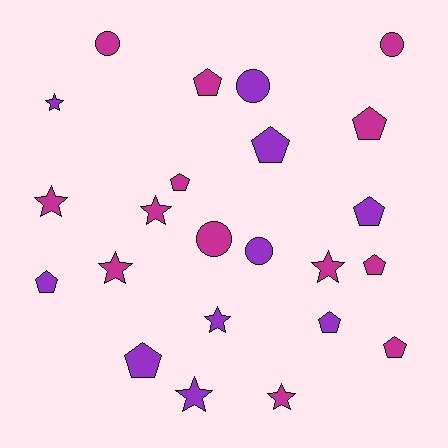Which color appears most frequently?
Magenta, with 13 objects.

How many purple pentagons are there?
There are 5 purple pentagons.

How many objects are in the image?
There are 23 objects.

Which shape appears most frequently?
Pentagon, with 10 objects.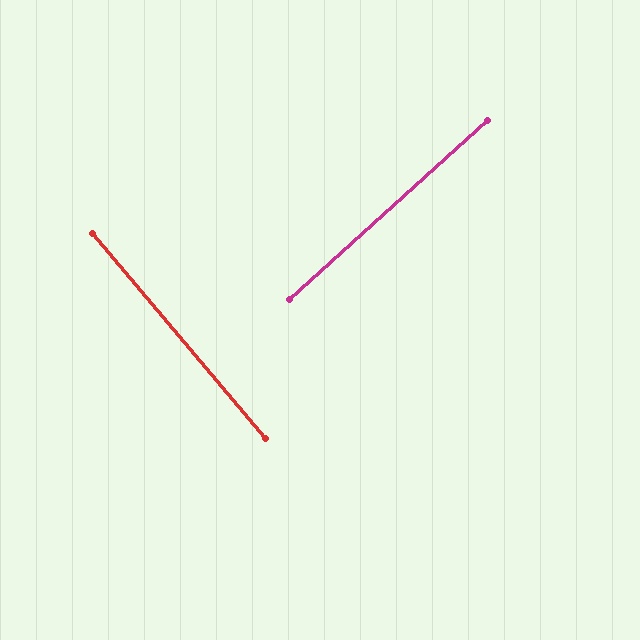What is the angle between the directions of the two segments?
Approximately 88 degrees.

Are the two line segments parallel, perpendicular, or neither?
Perpendicular — they meet at approximately 88°.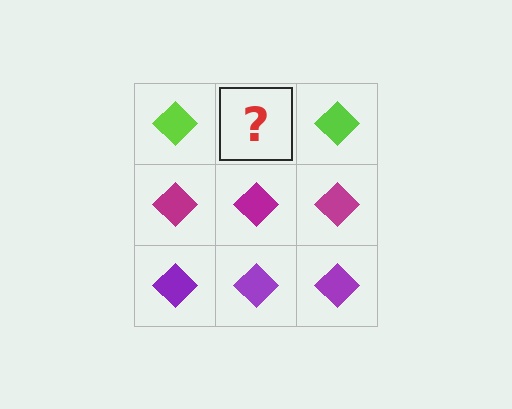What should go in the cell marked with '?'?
The missing cell should contain a lime diamond.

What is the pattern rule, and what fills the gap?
The rule is that each row has a consistent color. The gap should be filled with a lime diamond.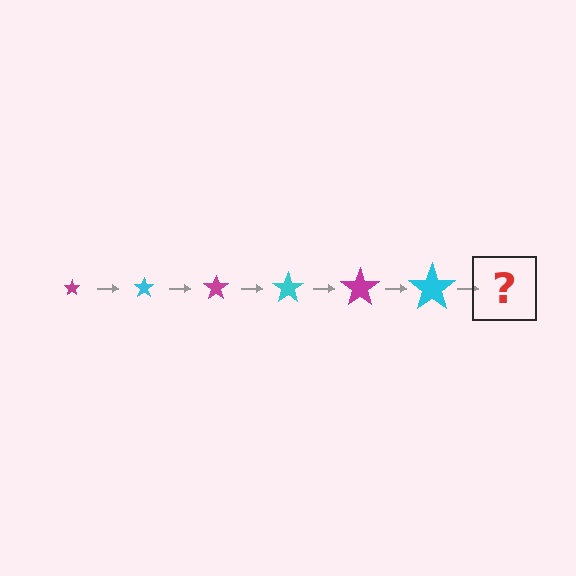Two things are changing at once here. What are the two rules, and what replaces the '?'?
The two rules are that the star grows larger each step and the color cycles through magenta and cyan. The '?' should be a magenta star, larger than the previous one.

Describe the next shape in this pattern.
It should be a magenta star, larger than the previous one.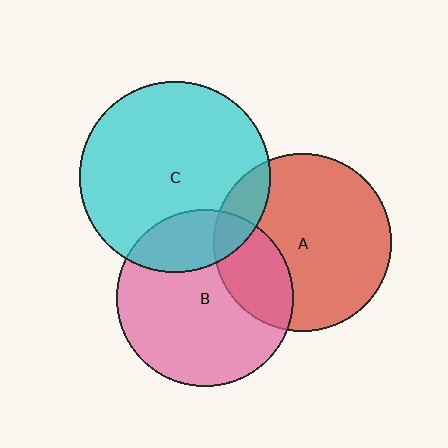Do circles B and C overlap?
Yes.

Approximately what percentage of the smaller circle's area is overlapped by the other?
Approximately 20%.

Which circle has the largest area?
Circle C (cyan).